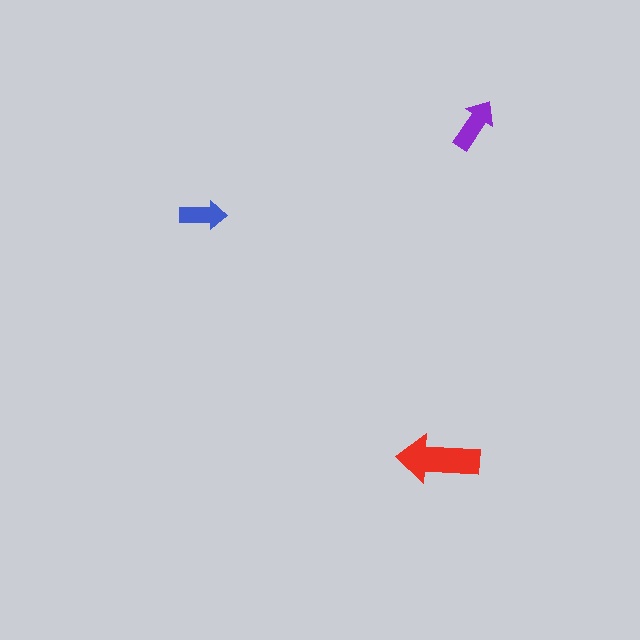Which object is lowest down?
The red arrow is bottommost.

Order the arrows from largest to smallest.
the red one, the purple one, the blue one.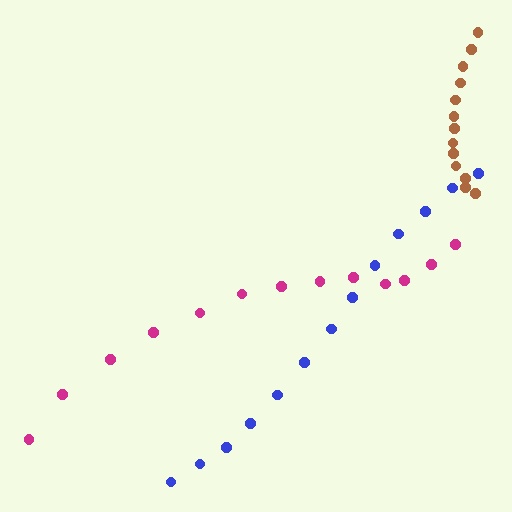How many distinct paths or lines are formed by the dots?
There are 3 distinct paths.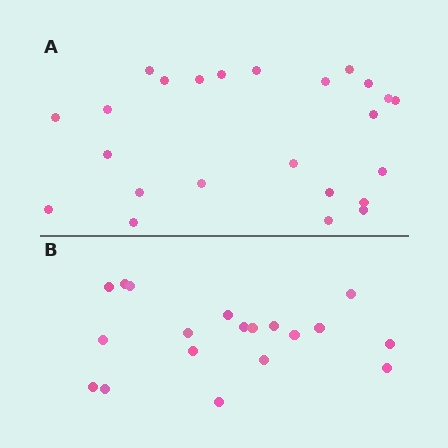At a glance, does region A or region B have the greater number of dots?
Region A (the top region) has more dots.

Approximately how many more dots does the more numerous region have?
Region A has about 5 more dots than region B.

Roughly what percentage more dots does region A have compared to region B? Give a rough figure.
About 25% more.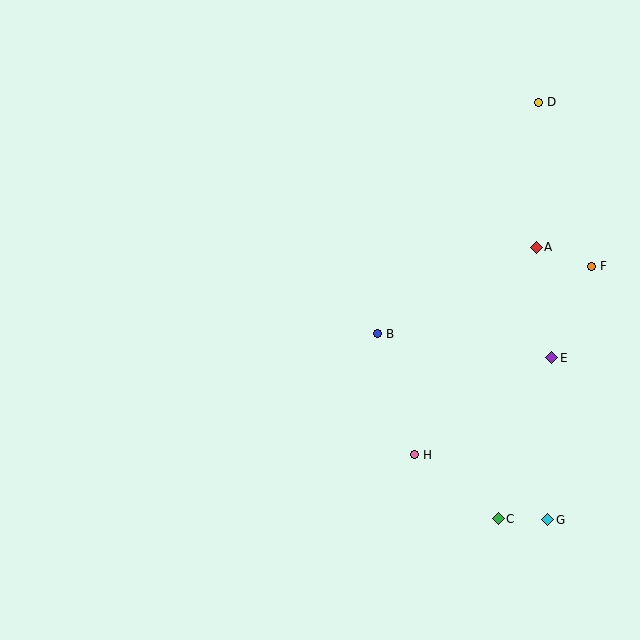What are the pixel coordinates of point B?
Point B is at (378, 334).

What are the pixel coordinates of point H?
Point H is at (415, 455).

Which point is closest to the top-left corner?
Point B is closest to the top-left corner.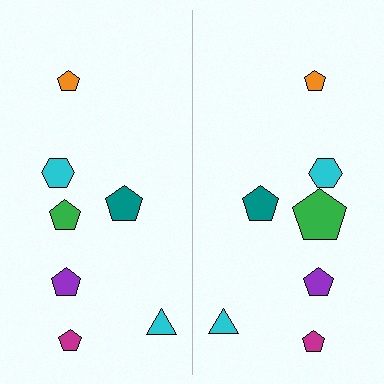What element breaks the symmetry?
The green pentagon on the right side has a different size than its mirror counterpart.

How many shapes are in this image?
There are 14 shapes in this image.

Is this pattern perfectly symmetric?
No, the pattern is not perfectly symmetric. The green pentagon on the right side has a different size than its mirror counterpart.